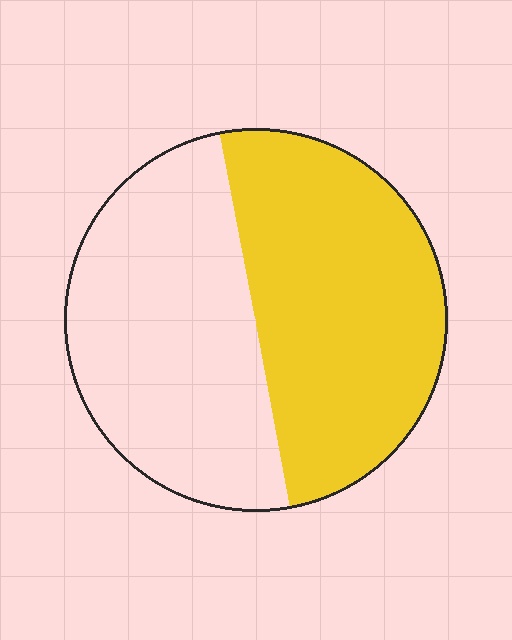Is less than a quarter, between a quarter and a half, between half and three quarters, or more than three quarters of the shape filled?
Between half and three quarters.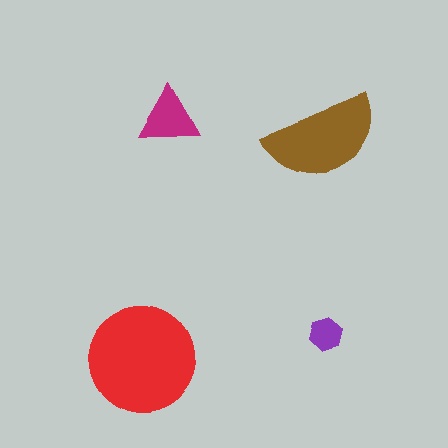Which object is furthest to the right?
The brown semicircle is rightmost.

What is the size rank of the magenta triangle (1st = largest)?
3rd.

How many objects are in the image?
There are 4 objects in the image.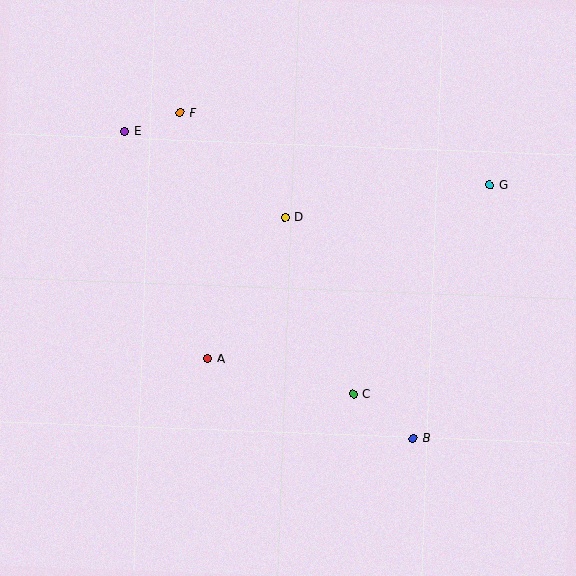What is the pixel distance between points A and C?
The distance between A and C is 150 pixels.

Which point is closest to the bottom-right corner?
Point B is closest to the bottom-right corner.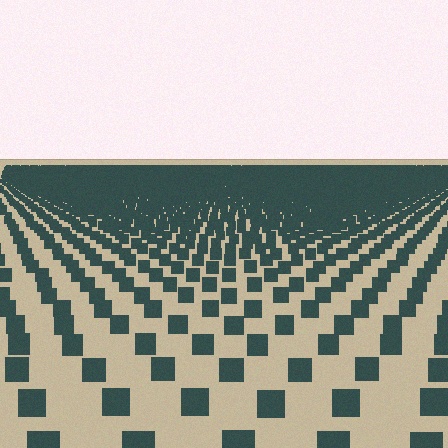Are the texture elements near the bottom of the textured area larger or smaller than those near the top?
Larger. Near the bottom, elements are closer to the viewer and appear at a bigger on-screen size.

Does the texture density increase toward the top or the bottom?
Density increases toward the top.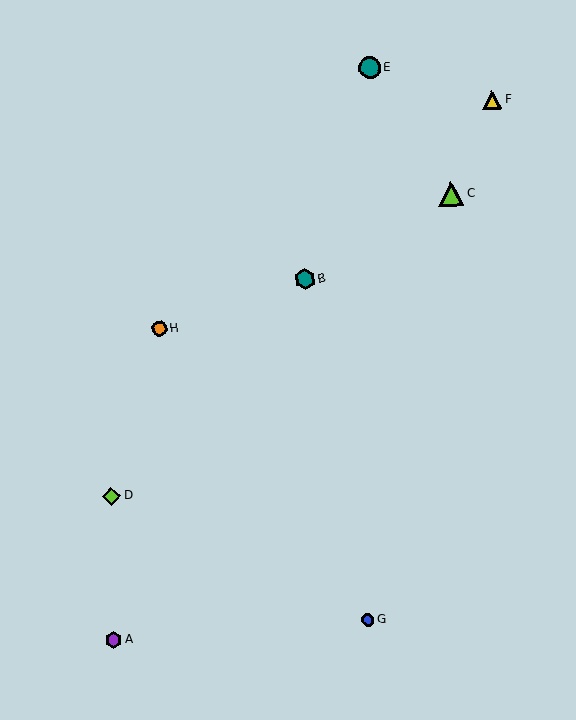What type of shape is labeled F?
Shape F is a yellow triangle.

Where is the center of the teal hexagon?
The center of the teal hexagon is at (305, 279).